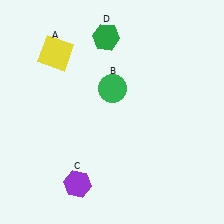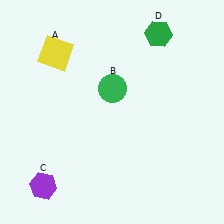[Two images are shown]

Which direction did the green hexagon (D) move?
The green hexagon (D) moved right.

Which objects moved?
The objects that moved are: the purple hexagon (C), the green hexagon (D).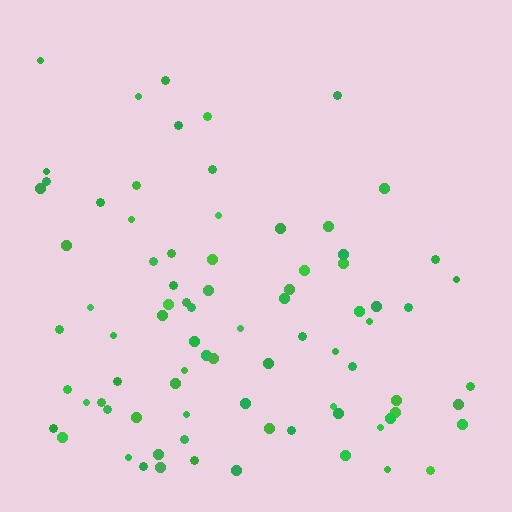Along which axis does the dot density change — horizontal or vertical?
Vertical.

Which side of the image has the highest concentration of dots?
The bottom.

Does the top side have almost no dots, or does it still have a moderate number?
Still a moderate number, just noticeably fewer than the bottom.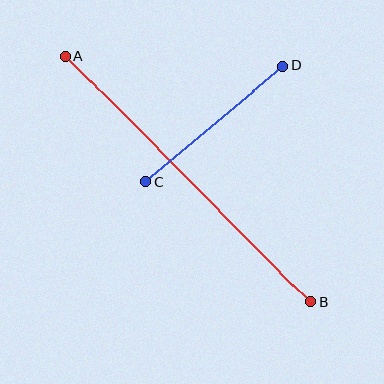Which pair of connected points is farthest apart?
Points A and B are farthest apart.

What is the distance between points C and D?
The distance is approximately 180 pixels.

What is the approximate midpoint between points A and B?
The midpoint is at approximately (188, 179) pixels.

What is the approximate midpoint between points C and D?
The midpoint is at approximately (214, 124) pixels.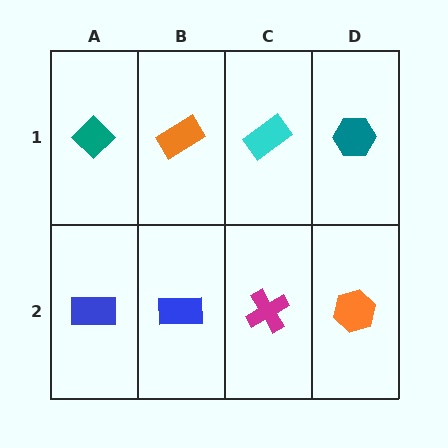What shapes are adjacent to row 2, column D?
A teal hexagon (row 1, column D), a magenta cross (row 2, column C).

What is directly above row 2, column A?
A teal diamond.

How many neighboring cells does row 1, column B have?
3.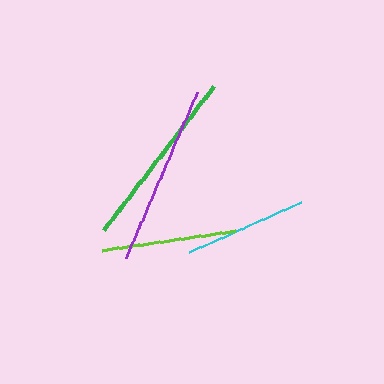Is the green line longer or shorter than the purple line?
The green line is longer than the purple line.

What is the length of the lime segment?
The lime segment is approximately 134 pixels long.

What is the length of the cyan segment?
The cyan segment is approximately 121 pixels long.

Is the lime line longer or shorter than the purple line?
The purple line is longer than the lime line.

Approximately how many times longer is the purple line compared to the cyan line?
The purple line is approximately 1.5 times the length of the cyan line.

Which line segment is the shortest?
The cyan line is the shortest at approximately 121 pixels.